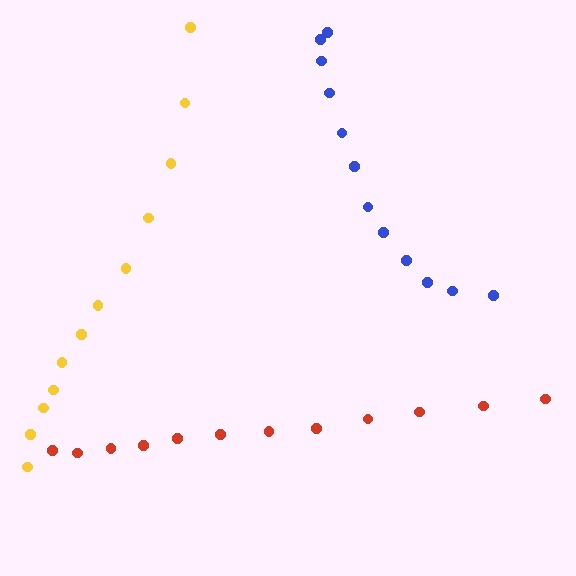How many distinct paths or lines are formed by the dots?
There are 3 distinct paths.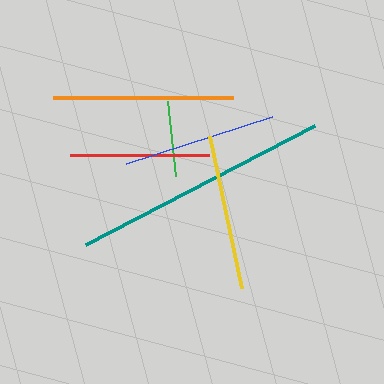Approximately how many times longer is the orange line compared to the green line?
The orange line is approximately 2.4 times the length of the green line.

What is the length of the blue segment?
The blue segment is approximately 153 pixels long.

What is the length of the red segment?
The red segment is approximately 139 pixels long.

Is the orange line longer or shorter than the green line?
The orange line is longer than the green line.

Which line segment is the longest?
The teal line is the longest at approximately 258 pixels.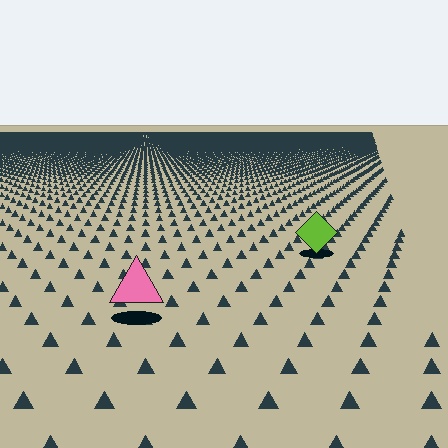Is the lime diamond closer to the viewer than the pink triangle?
No. The pink triangle is closer — you can tell from the texture gradient: the ground texture is coarser near it.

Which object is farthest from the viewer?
The lime diamond is farthest from the viewer. It appears smaller and the ground texture around it is denser.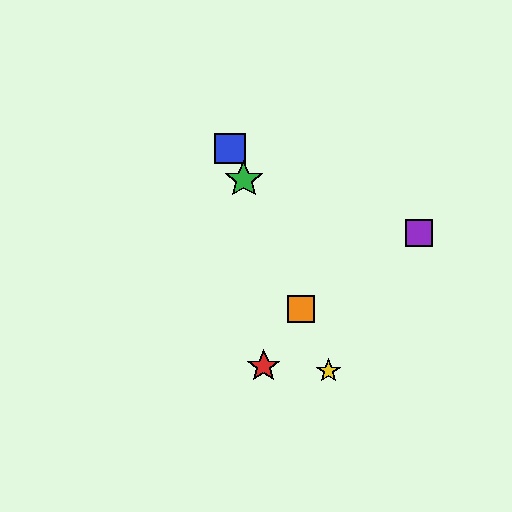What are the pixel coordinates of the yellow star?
The yellow star is at (329, 371).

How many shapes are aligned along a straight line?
4 shapes (the blue square, the green star, the yellow star, the orange square) are aligned along a straight line.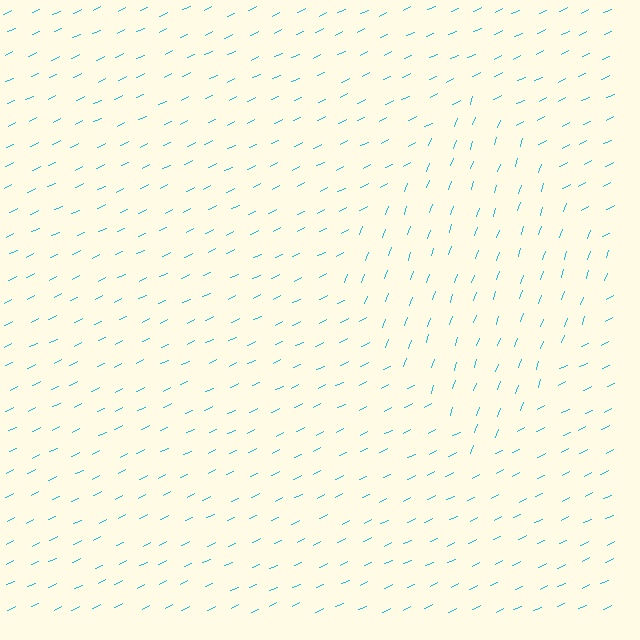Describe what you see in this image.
The image is filled with small cyan line segments. A diamond region in the image has lines oriented differently from the surrounding lines, creating a visible texture boundary.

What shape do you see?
I see a diamond.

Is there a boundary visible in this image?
Yes, there is a texture boundary formed by a change in line orientation.